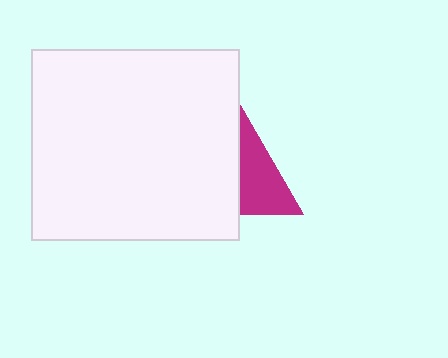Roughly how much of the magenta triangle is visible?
About half of it is visible (roughly 46%).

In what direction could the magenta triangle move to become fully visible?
The magenta triangle could move right. That would shift it out from behind the white rectangle entirely.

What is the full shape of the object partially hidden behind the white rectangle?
The partially hidden object is a magenta triangle.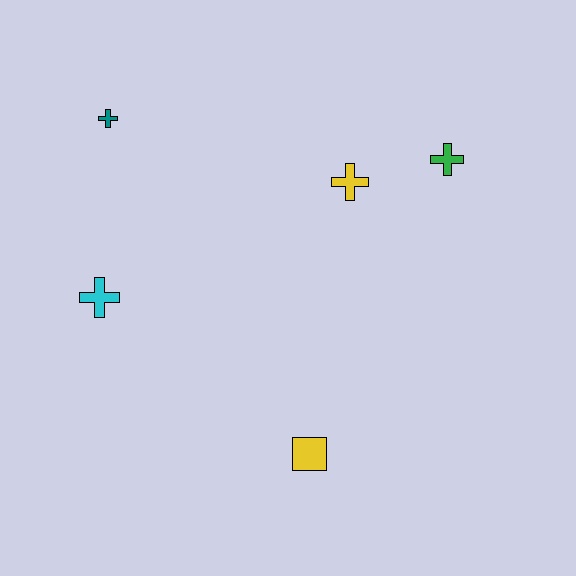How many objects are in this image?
There are 5 objects.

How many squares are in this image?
There is 1 square.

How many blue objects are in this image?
There are no blue objects.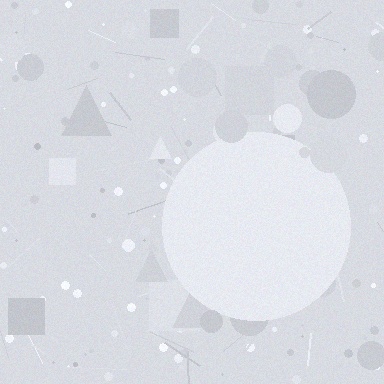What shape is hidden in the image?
A circle is hidden in the image.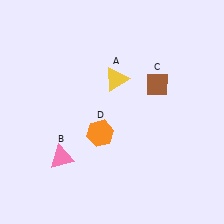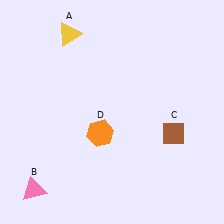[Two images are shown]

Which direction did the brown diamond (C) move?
The brown diamond (C) moved down.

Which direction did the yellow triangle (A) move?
The yellow triangle (A) moved left.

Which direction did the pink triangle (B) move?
The pink triangle (B) moved down.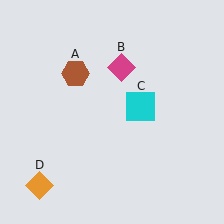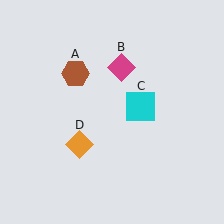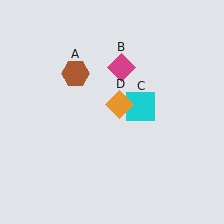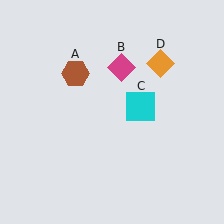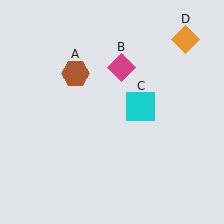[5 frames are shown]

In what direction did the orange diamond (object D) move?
The orange diamond (object D) moved up and to the right.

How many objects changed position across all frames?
1 object changed position: orange diamond (object D).